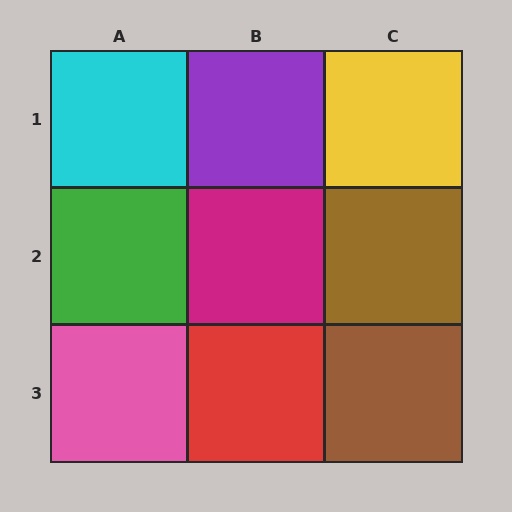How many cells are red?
1 cell is red.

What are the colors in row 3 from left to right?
Pink, red, brown.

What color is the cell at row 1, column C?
Yellow.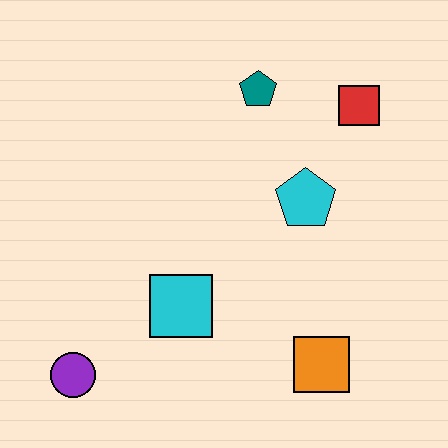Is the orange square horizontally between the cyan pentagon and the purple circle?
No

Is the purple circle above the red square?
No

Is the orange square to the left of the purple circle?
No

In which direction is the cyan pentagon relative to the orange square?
The cyan pentagon is above the orange square.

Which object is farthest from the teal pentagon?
The purple circle is farthest from the teal pentagon.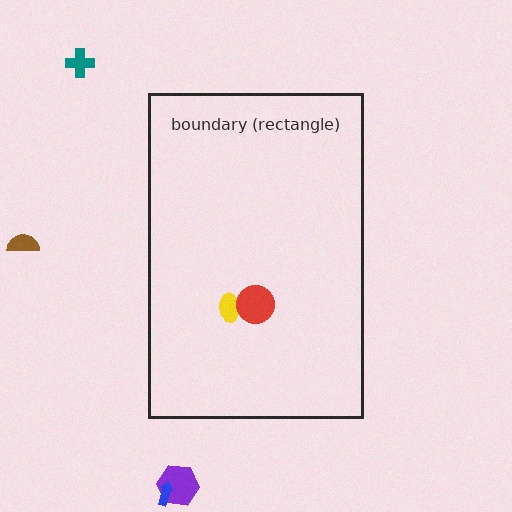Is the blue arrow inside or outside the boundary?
Outside.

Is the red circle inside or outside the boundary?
Inside.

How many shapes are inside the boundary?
2 inside, 4 outside.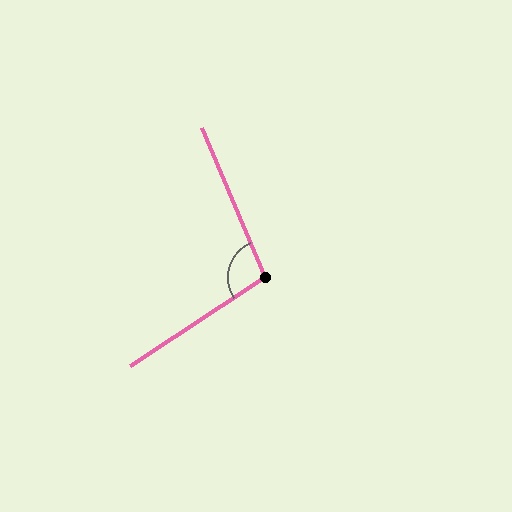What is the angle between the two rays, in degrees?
Approximately 101 degrees.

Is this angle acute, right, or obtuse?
It is obtuse.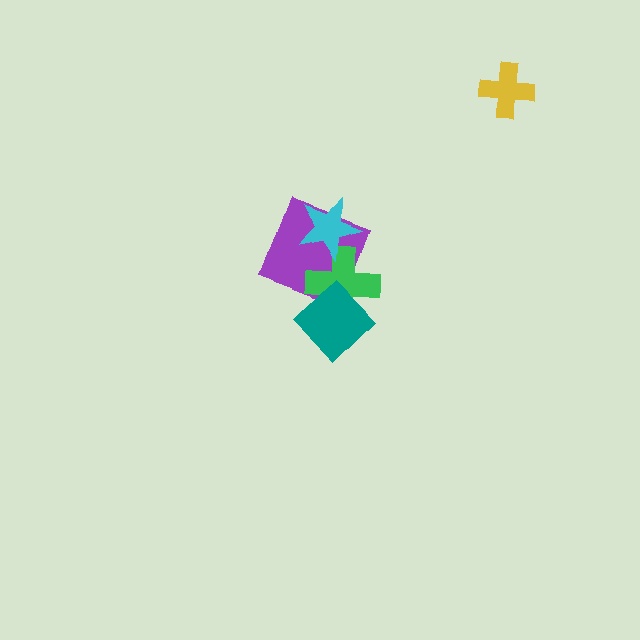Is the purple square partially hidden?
Yes, it is partially covered by another shape.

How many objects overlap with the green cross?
3 objects overlap with the green cross.